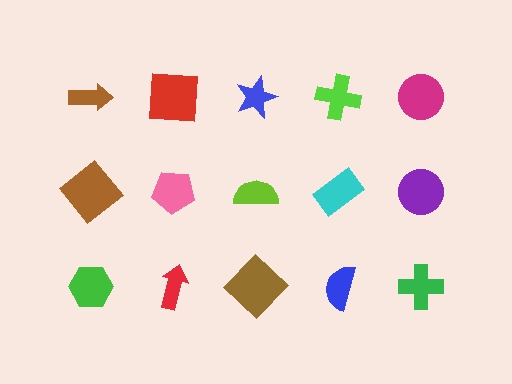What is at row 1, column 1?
A brown arrow.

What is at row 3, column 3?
A brown diamond.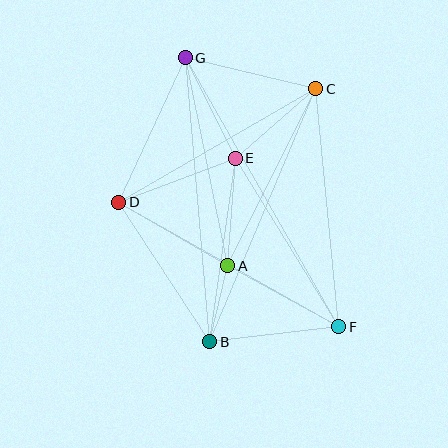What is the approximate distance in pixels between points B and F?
The distance between B and F is approximately 130 pixels.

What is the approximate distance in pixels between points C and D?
The distance between C and D is approximately 227 pixels.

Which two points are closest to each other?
Points A and B are closest to each other.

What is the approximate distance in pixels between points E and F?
The distance between E and F is approximately 198 pixels.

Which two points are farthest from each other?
Points F and G are farthest from each other.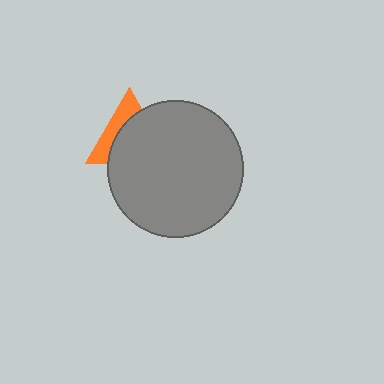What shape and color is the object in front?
The object in front is a gray circle.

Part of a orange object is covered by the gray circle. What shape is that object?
It is a triangle.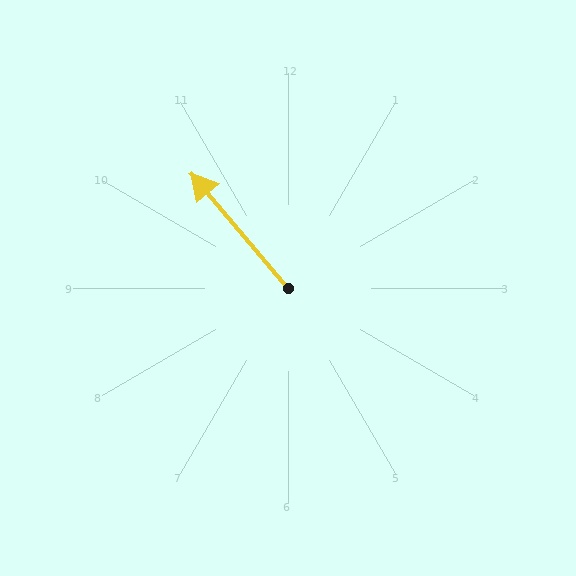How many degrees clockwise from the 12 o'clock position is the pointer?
Approximately 320 degrees.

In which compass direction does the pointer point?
Northwest.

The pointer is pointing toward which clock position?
Roughly 11 o'clock.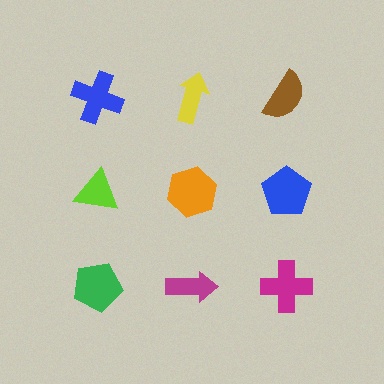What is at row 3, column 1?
A green pentagon.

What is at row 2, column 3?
A blue pentagon.